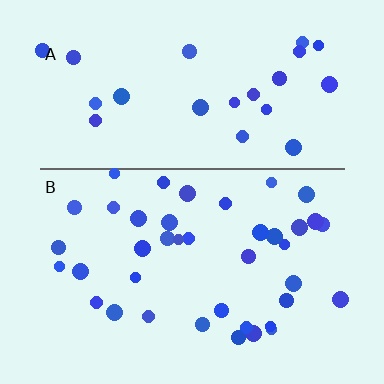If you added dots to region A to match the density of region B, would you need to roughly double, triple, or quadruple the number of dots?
Approximately double.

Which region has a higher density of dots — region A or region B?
B (the bottom).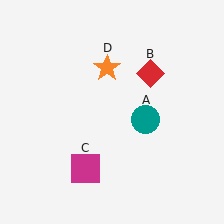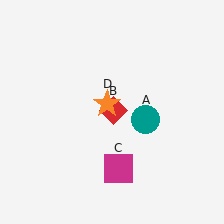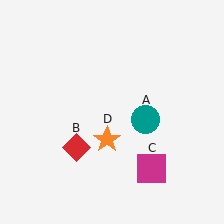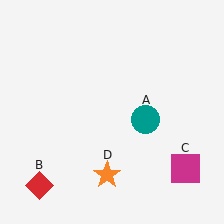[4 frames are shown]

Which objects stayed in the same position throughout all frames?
Teal circle (object A) remained stationary.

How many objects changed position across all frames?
3 objects changed position: red diamond (object B), magenta square (object C), orange star (object D).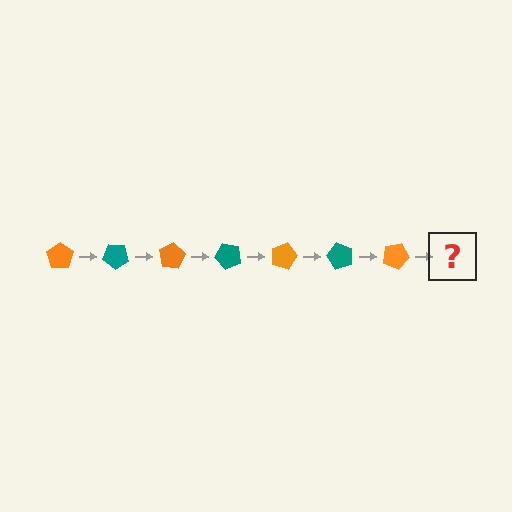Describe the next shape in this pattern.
It should be a teal pentagon, rotated 280 degrees from the start.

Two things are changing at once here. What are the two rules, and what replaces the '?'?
The two rules are that it rotates 40 degrees each step and the color cycles through orange and teal. The '?' should be a teal pentagon, rotated 280 degrees from the start.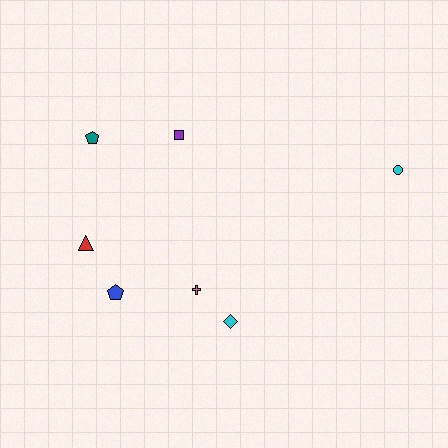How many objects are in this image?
There are 7 objects.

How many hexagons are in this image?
There are no hexagons.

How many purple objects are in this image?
There is 1 purple object.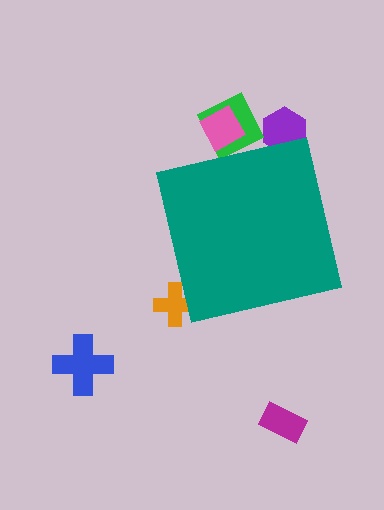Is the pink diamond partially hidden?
Yes, the pink diamond is partially hidden behind the teal square.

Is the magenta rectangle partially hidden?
No, the magenta rectangle is fully visible.